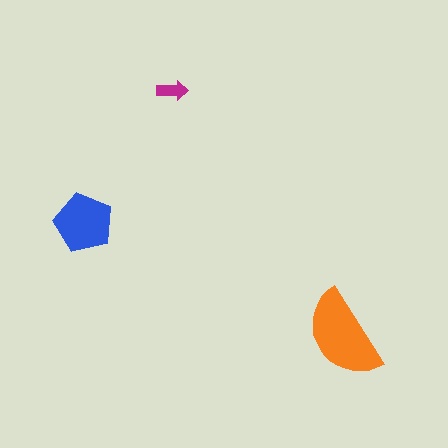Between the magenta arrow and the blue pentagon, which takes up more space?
The blue pentagon.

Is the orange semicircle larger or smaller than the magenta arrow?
Larger.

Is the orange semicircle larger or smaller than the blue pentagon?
Larger.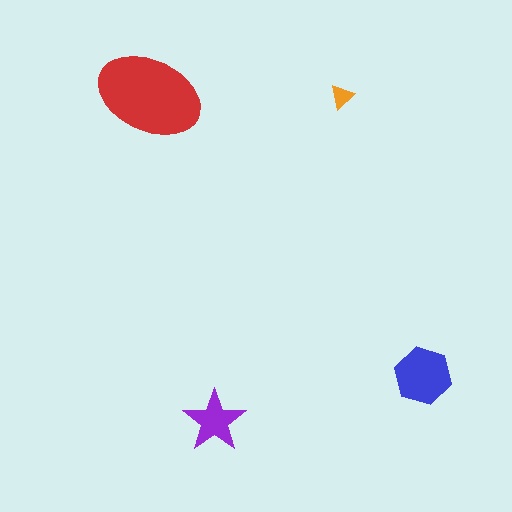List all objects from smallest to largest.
The orange triangle, the purple star, the blue hexagon, the red ellipse.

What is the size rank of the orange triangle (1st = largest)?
4th.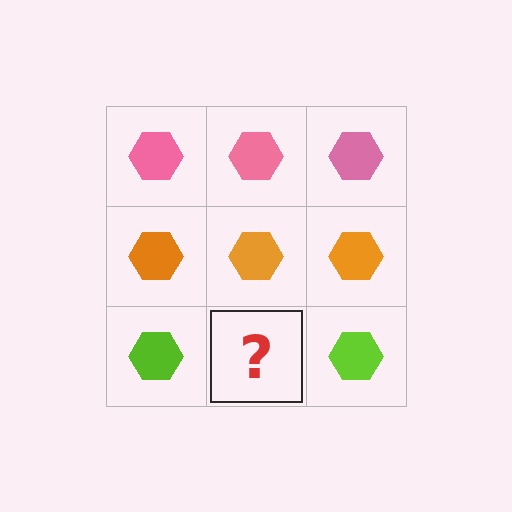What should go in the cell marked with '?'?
The missing cell should contain a lime hexagon.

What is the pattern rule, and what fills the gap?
The rule is that each row has a consistent color. The gap should be filled with a lime hexagon.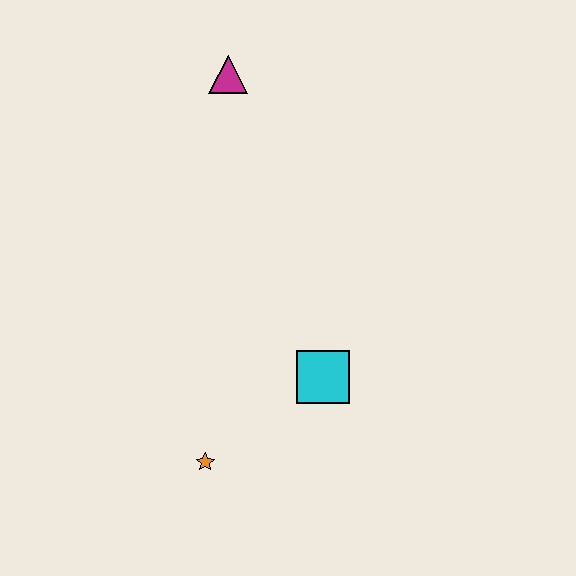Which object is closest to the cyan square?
The orange star is closest to the cyan square.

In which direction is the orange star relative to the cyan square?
The orange star is to the left of the cyan square.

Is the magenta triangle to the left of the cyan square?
Yes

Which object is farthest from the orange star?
The magenta triangle is farthest from the orange star.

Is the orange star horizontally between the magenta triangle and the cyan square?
No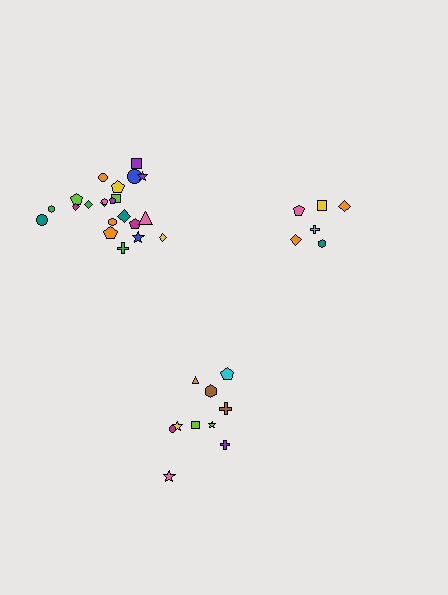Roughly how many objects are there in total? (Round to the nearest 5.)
Roughly 40 objects in total.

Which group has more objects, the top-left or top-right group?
The top-left group.